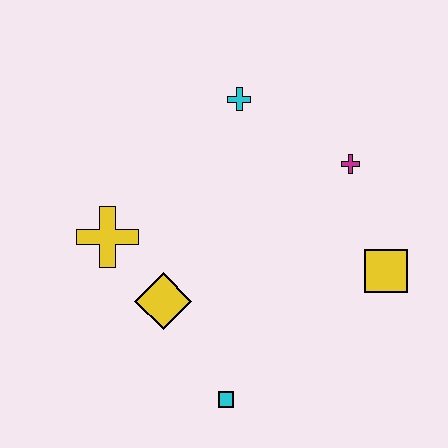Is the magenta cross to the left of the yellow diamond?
No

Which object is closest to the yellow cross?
The yellow diamond is closest to the yellow cross.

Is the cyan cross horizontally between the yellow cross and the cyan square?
No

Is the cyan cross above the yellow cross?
Yes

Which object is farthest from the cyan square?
The cyan cross is farthest from the cyan square.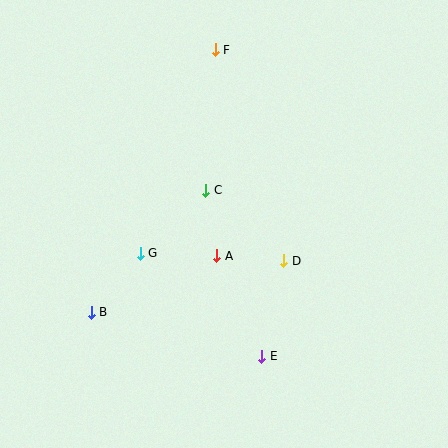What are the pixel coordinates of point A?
Point A is at (217, 256).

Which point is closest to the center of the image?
Point A at (217, 256) is closest to the center.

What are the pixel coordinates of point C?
Point C is at (206, 190).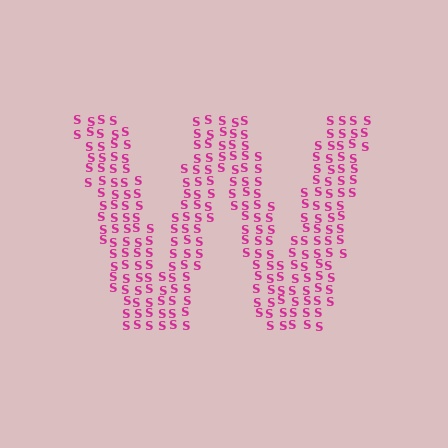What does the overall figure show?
The overall figure shows the letter W.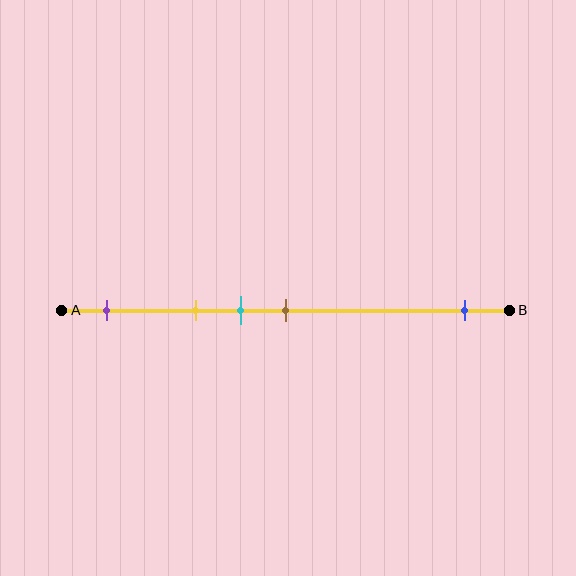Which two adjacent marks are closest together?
The cyan and brown marks are the closest adjacent pair.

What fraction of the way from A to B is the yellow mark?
The yellow mark is approximately 30% (0.3) of the way from A to B.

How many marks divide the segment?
There are 5 marks dividing the segment.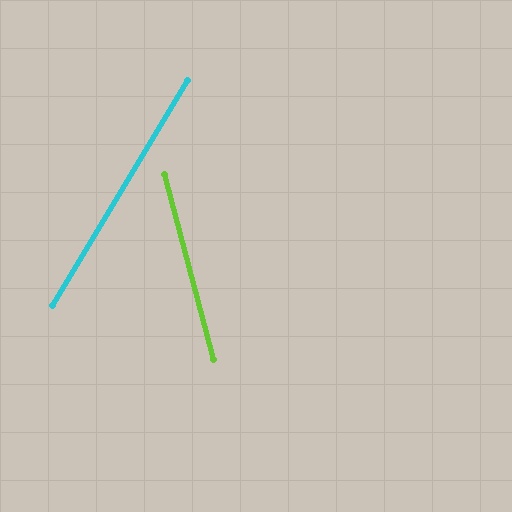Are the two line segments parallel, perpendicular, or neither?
Neither parallel nor perpendicular — they differ by about 46°.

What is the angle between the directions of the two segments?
Approximately 46 degrees.